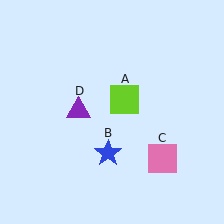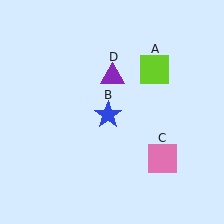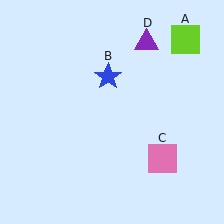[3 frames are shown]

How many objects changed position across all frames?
3 objects changed position: lime square (object A), blue star (object B), purple triangle (object D).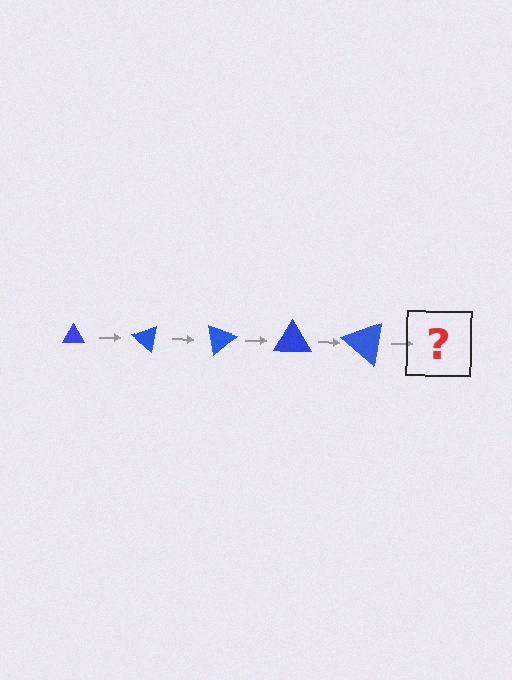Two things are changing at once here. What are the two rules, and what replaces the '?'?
The two rules are that the triangle grows larger each step and it rotates 40 degrees each step. The '?' should be a triangle, larger than the previous one and rotated 200 degrees from the start.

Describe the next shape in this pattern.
It should be a triangle, larger than the previous one and rotated 200 degrees from the start.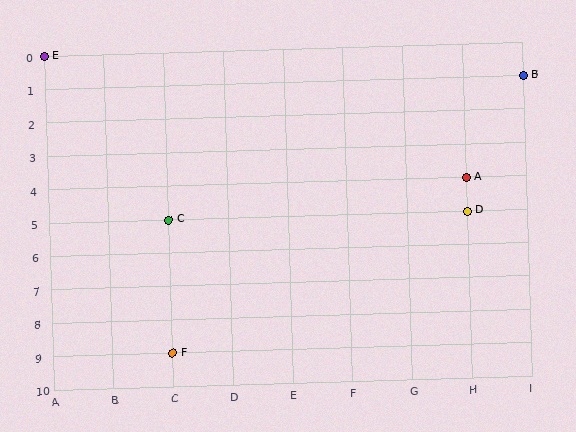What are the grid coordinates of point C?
Point C is at grid coordinates (C, 5).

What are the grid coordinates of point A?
Point A is at grid coordinates (H, 4).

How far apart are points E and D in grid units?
Points E and D are 7 columns and 5 rows apart (about 8.6 grid units diagonally).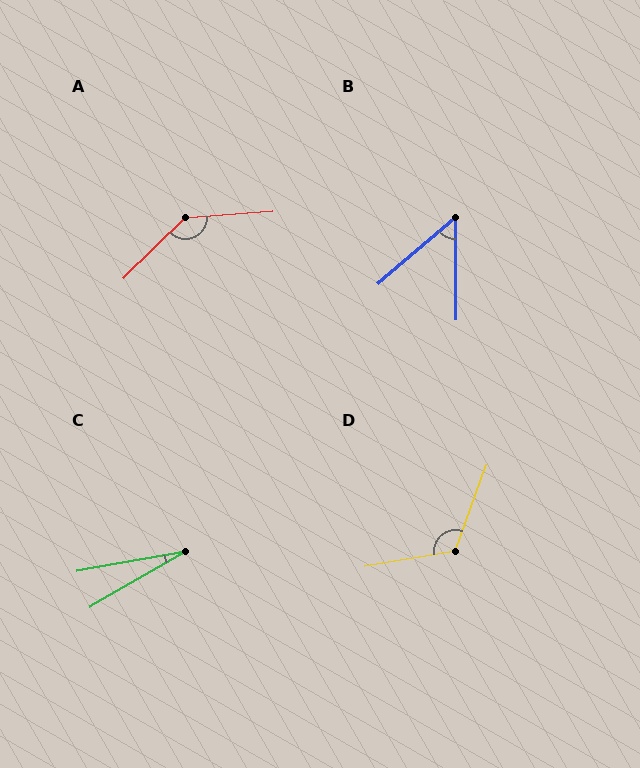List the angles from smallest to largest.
C (20°), B (50°), D (120°), A (139°).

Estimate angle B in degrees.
Approximately 50 degrees.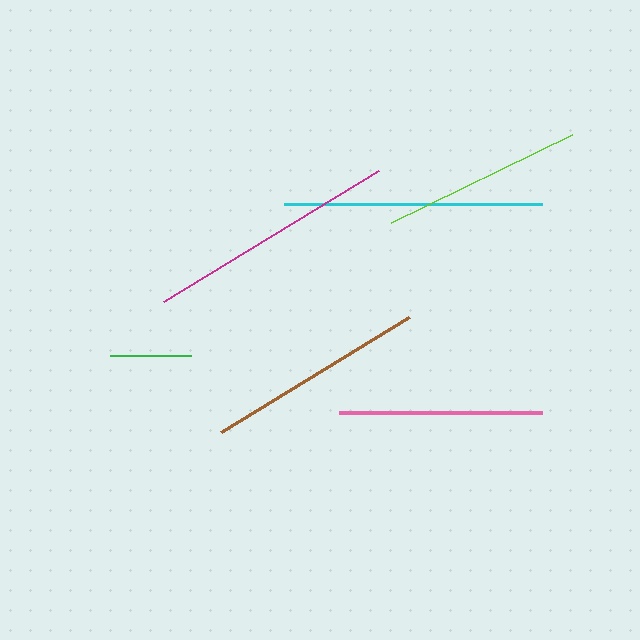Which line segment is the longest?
The cyan line is the longest at approximately 258 pixels.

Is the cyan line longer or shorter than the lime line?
The cyan line is longer than the lime line.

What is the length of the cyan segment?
The cyan segment is approximately 258 pixels long.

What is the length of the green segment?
The green segment is approximately 81 pixels long.